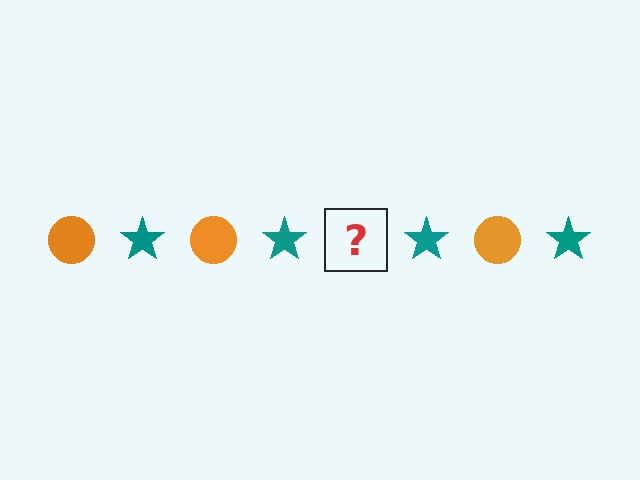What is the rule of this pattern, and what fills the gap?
The rule is that the pattern alternates between orange circle and teal star. The gap should be filled with an orange circle.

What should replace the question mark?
The question mark should be replaced with an orange circle.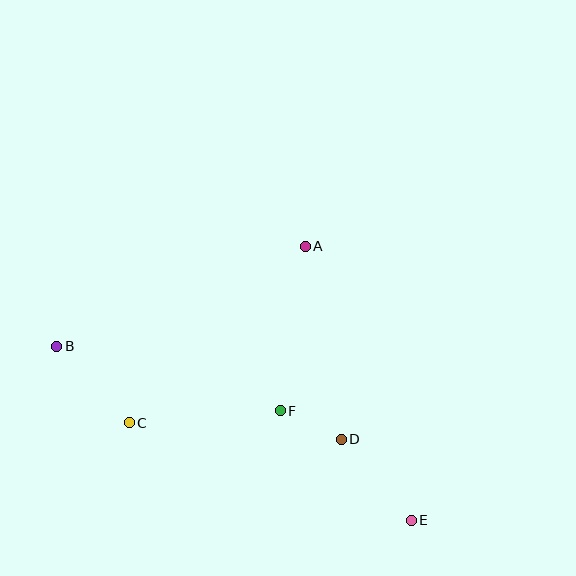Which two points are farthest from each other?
Points B and E are farthest from each other.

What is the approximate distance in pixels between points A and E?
The distance between A and E is approximately 294 pixels.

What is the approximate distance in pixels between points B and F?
The distance between B and F is approximately 233 pixels.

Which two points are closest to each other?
Points D and F are closest to each other.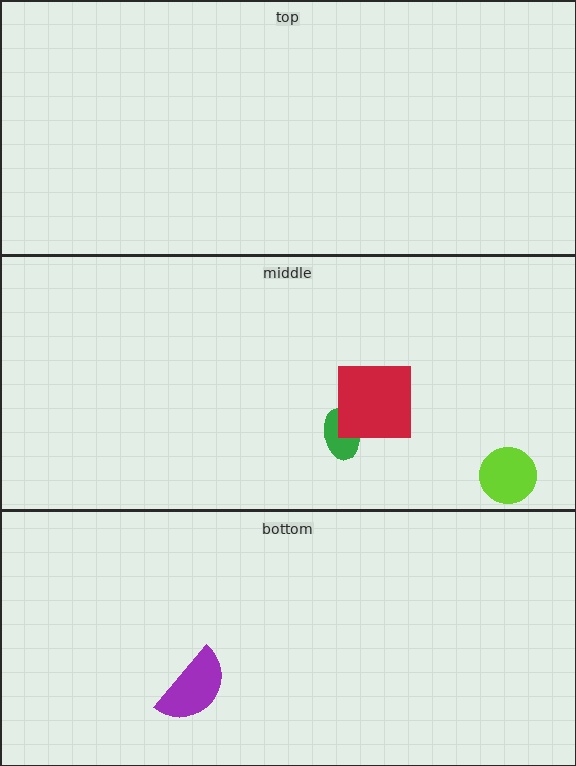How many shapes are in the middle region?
3.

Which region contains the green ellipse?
The middle region.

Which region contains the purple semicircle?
The bottom region.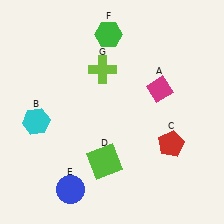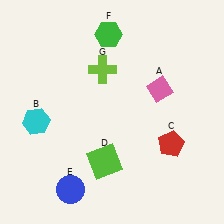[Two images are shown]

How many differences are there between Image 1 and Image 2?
There is 1 difference between the two images.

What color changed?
The diamond (A) changed from magenta in Image 1 to pink in Image 2.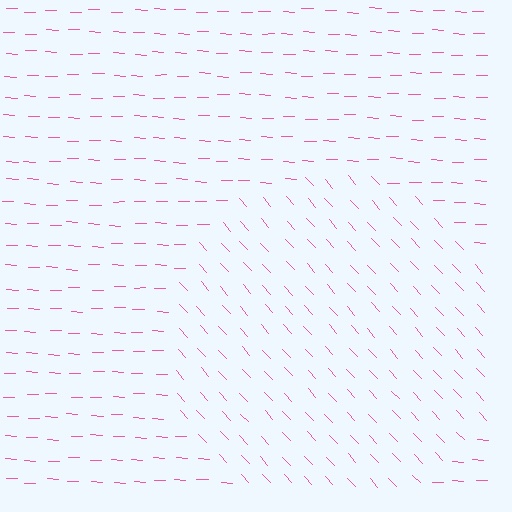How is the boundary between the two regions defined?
The boundary is defined purely by a change in line orientation (approximately 45 degrees difference). All lines are the same color and thickness.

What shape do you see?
I see a circle.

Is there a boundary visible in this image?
Yes, there is a texture boundary formed by a change in line orientation.